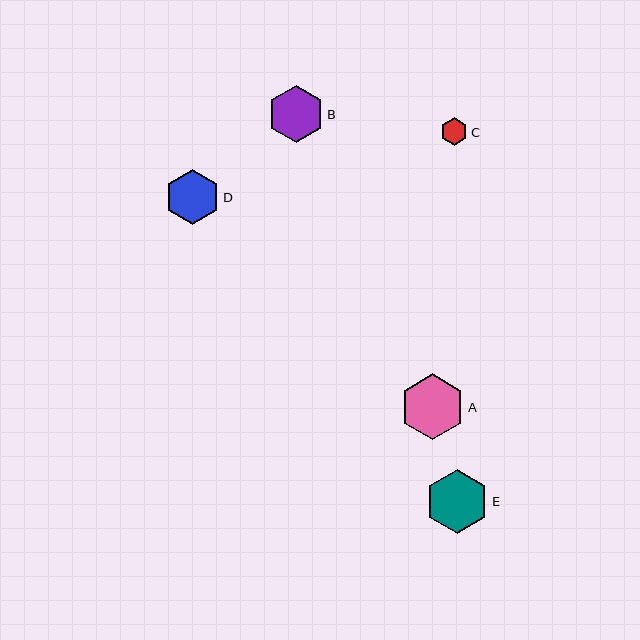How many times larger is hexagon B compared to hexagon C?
Hexagon B is approximately 2.1 times the size of hexagon C.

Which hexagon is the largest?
Hexagon A is the largest with a size of approximately 66 pixels.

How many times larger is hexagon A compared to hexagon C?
Hexagon A is approximately 2.4 times the size of hexagon C.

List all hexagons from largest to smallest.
From largest to smallest: A, E, B, D, C.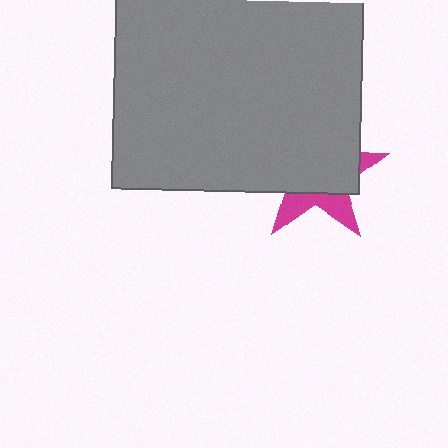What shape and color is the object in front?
The object in front is a gray rectangle.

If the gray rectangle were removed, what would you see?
You would see the complete magenta star.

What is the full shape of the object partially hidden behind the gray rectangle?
The partially hidden object is a magenta star.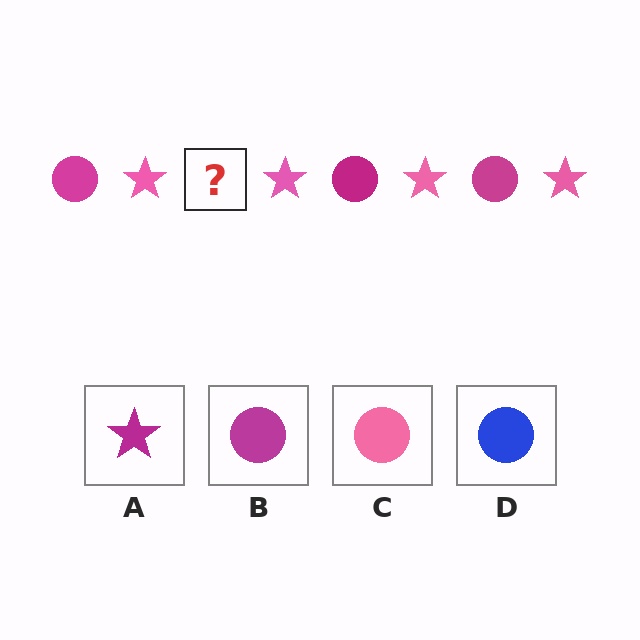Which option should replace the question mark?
Option B.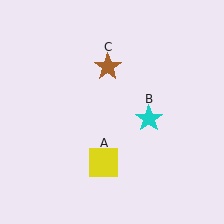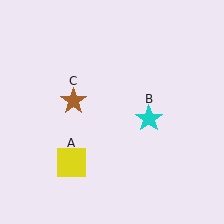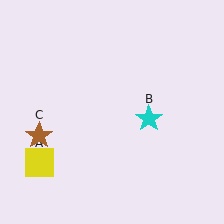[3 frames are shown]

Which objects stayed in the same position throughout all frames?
Cyan star (object B) remained stationary.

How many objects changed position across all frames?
2 objects changed position: yellow square (object A), brown star (object C).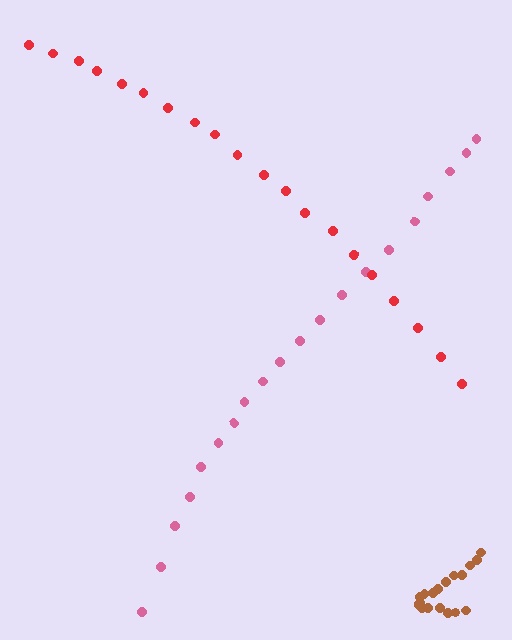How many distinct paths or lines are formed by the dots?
There are 3 distinct paths.